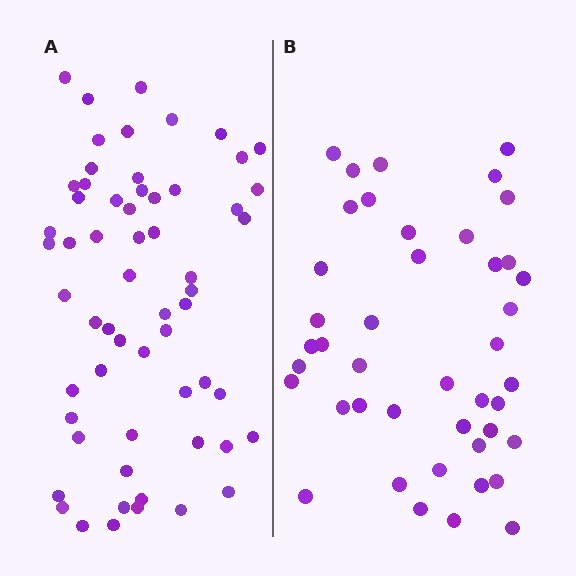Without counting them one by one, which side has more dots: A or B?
Region A (the left region) has more dots.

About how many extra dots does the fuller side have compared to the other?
Region A has approximately 15 more dots than region B.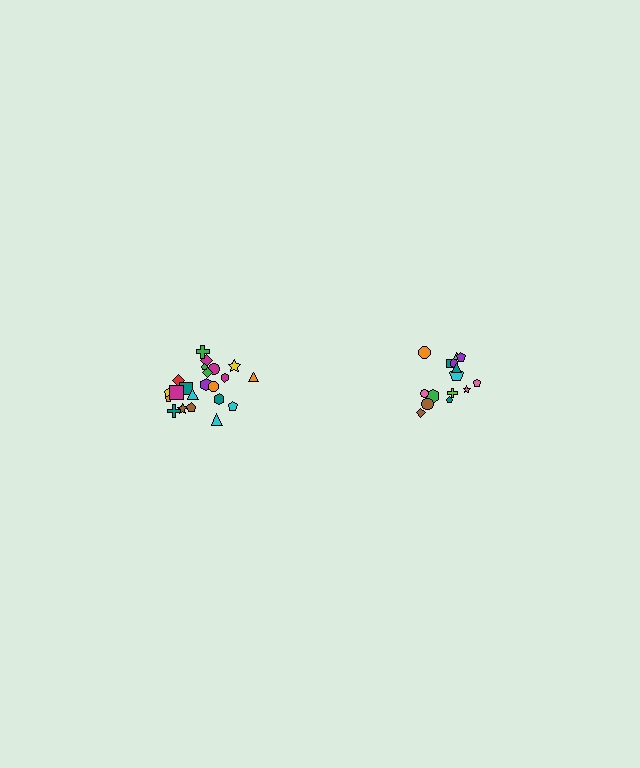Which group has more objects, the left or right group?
The left group.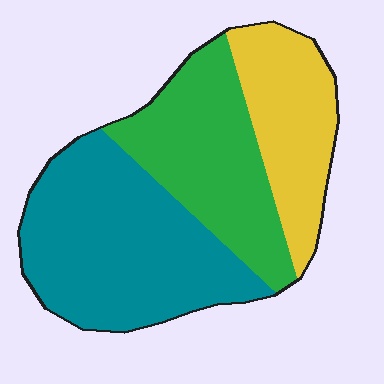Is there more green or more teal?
Teal.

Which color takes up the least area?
Yellow, at roughly 25%.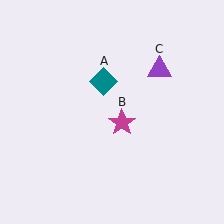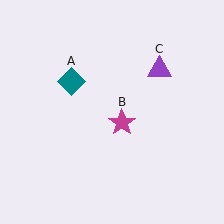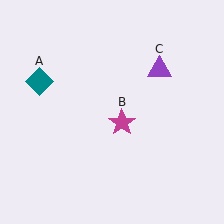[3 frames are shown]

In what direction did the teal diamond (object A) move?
The teal diamond (object A) moved left.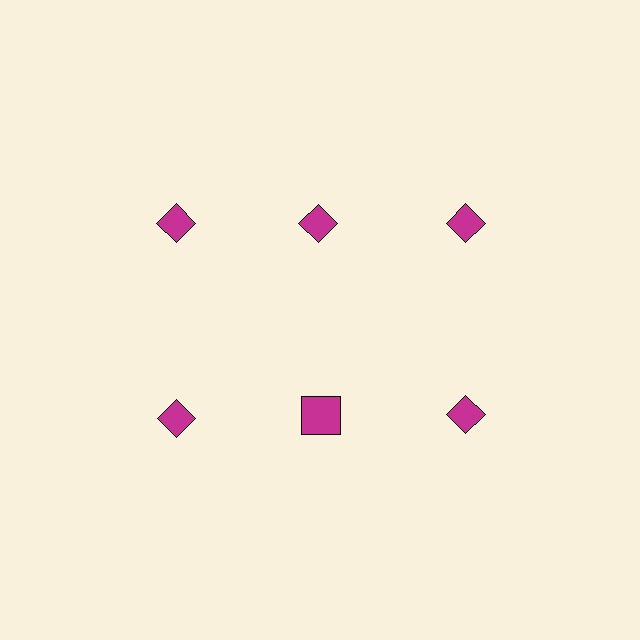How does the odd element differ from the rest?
It has a different shape: square instead of diamond.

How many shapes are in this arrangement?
There are 6 shapes arranged in a grid pattern.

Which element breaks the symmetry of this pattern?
The magenta square in the second row, second from left column breaks the symmetry. All other shapes are magenta diamonds.